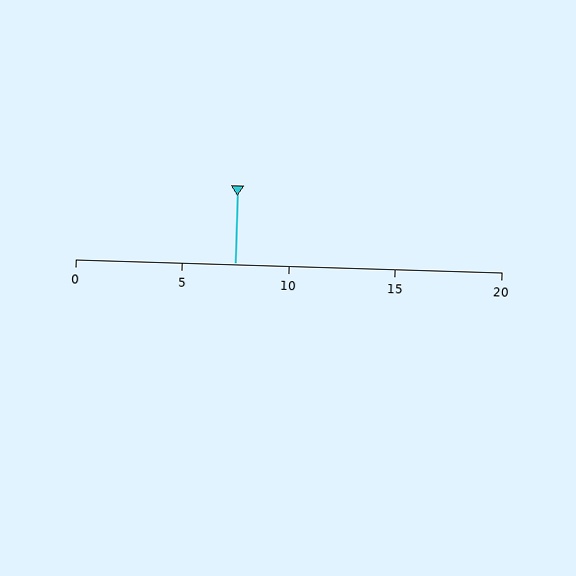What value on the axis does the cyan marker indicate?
The marker indicates approximately 7.5.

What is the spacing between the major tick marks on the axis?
The major ticks are spaced 5 apart.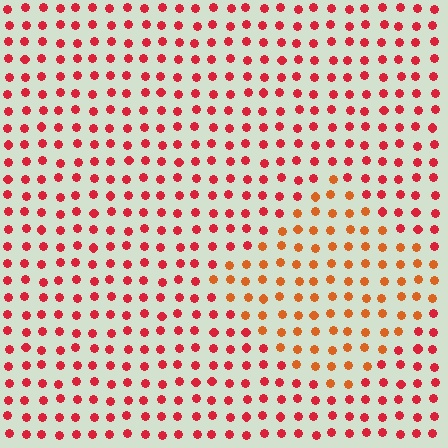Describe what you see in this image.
The image is filled with small red elements in a uniform arrangement. A diamond-shaped region is visible where the elements are tinted to a slightly different hue, forming a subtle color boundary.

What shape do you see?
I see a diamond.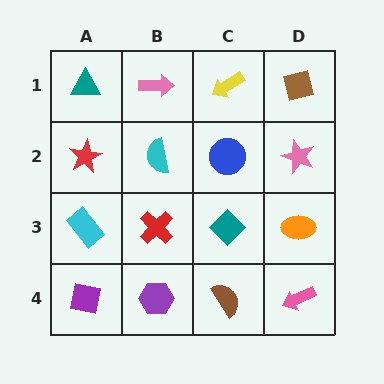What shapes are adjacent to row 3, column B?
A cyan semicircle (row 2, column B), a purple hexagon (row 4, column B), a cyan rectangle (row 3, column A), a teal diamond (row 3, column C).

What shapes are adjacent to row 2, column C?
A yellow arrow (row 1, column C), a teal diamond (row 3, column C), a cyan semicircle (row 2, column B), a pink star (row 2, column D).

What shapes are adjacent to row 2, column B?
A pink arrow (row 1, column B), a red cross (row 3, column B), a red star (row 2, column A), a blue circle (row 2, column C).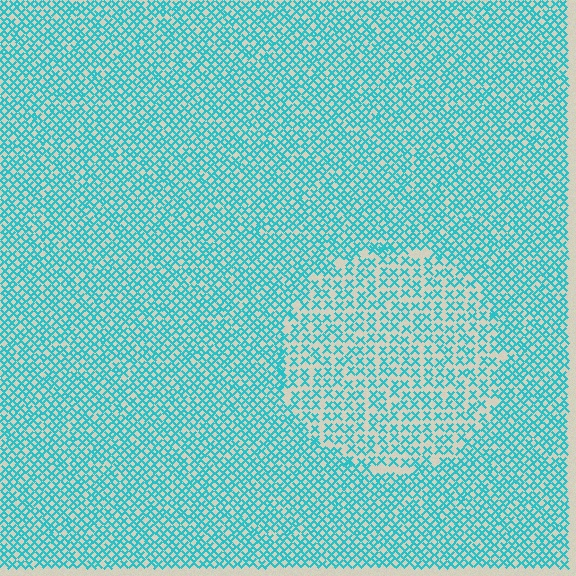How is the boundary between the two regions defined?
The boundary is defined by a change in element density (approximately 1.7x ratio). All elements are the same color, size, and shape.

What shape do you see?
I see a circle.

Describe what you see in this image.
The image contains small cyan elements arranged at two different densities. A circle-shaped region is visible where the elements are less densely packed than the surrounding area.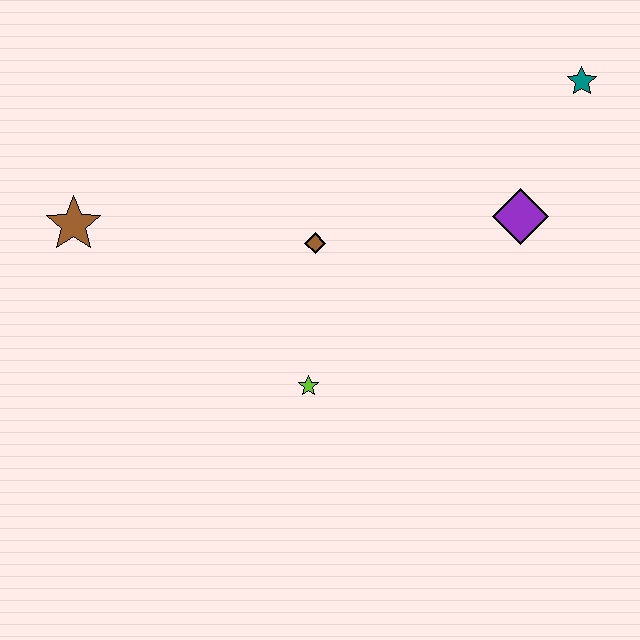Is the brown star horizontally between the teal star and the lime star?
No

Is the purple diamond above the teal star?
No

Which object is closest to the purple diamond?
The teal star is closest to the purple diamond.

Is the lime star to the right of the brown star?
Yes